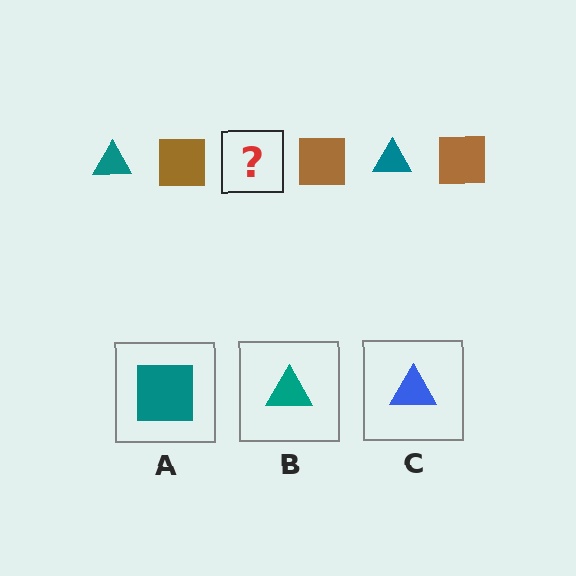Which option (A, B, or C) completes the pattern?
B.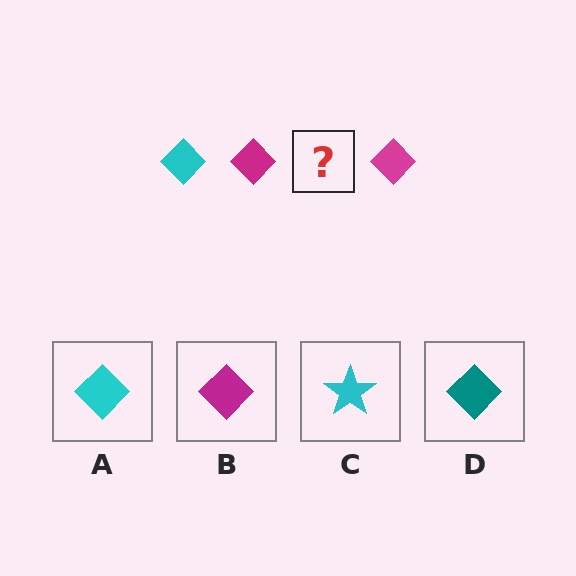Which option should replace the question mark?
Option A.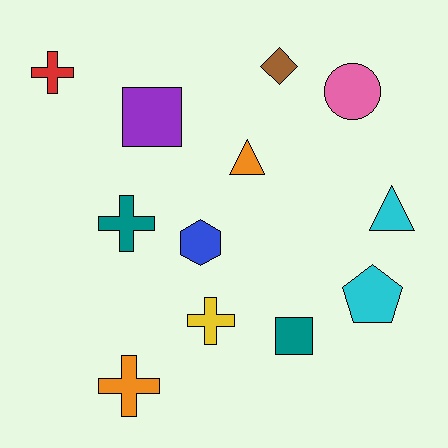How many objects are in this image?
There are 12 objects.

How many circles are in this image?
There is 1 circle.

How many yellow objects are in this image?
There is 1 yellow object.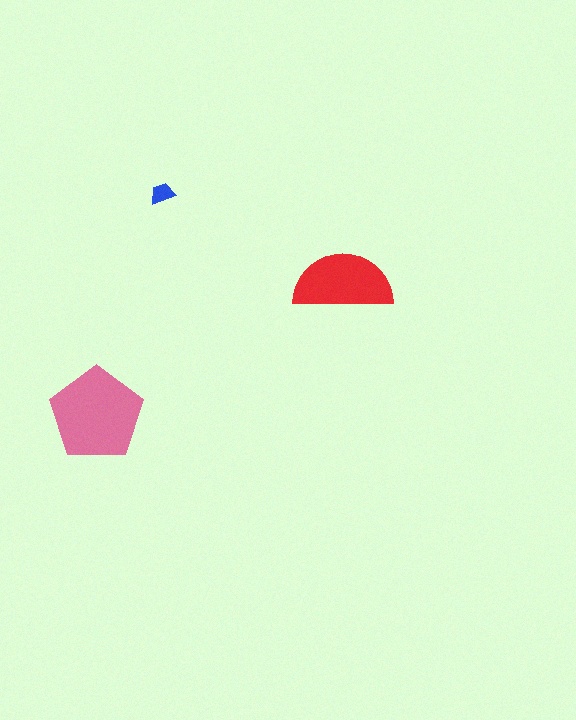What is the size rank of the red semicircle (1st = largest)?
2nd.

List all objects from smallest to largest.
The blue trapezoid, the red semicircle, the pink pentagon.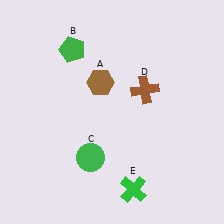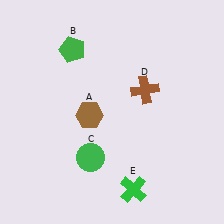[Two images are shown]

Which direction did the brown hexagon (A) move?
The brown hexagon (A) moved down.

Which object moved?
The brown hexagon (A) moved down.